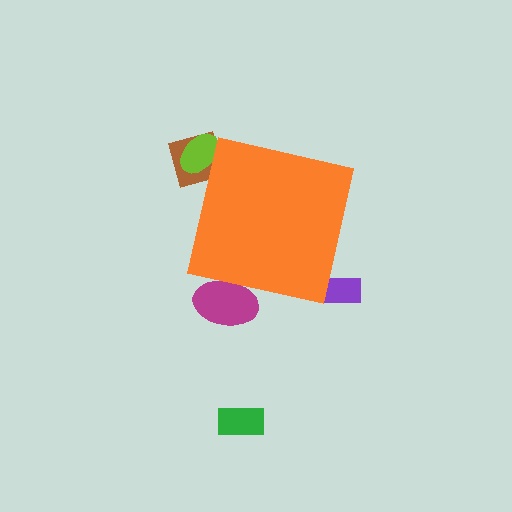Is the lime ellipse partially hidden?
Yes, the lime ellipse is partially hidden behind the orange square.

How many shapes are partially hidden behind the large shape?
4 shapes are partially hidden.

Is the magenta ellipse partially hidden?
Yes, the magenta ellipse is partially hidden behind the orange square.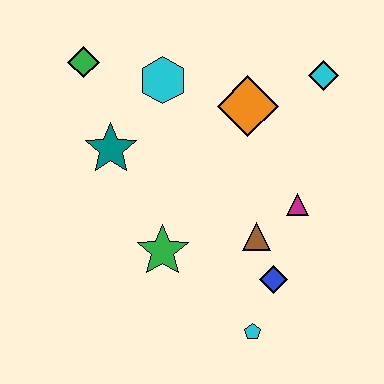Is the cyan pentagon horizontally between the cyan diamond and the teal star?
Yes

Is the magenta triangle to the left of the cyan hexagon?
No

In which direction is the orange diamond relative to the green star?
The orange diamond is above the green star.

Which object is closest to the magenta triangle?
The brown triangle is closest to the magenta triangle.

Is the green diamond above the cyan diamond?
Yes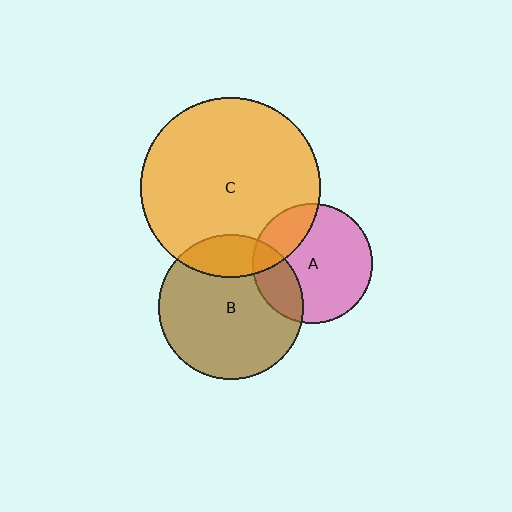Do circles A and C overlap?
Yes.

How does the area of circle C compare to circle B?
Approximately 1.5 times.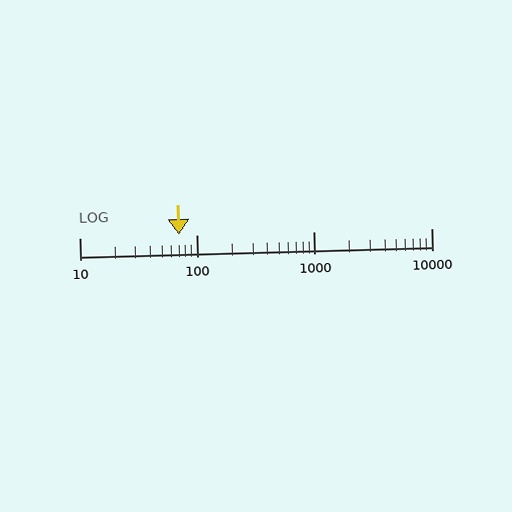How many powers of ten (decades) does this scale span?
The scale spans 3 decades, from 10 to 10000.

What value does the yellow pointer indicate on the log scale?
The pointer indicates approximately 70.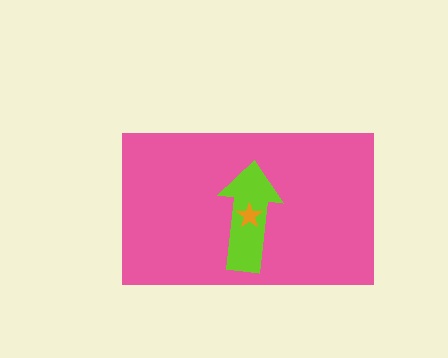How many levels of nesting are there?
3.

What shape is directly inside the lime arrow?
The orange star.